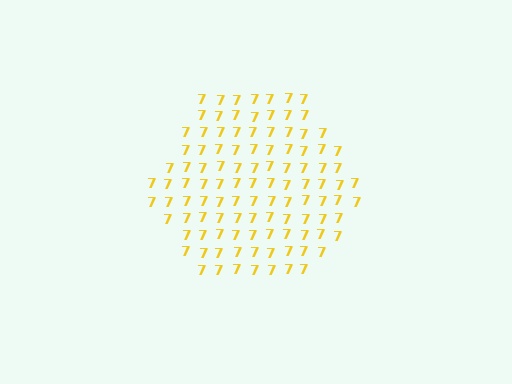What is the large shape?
The large shape is a hexagon.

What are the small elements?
The small elements are digit 7's.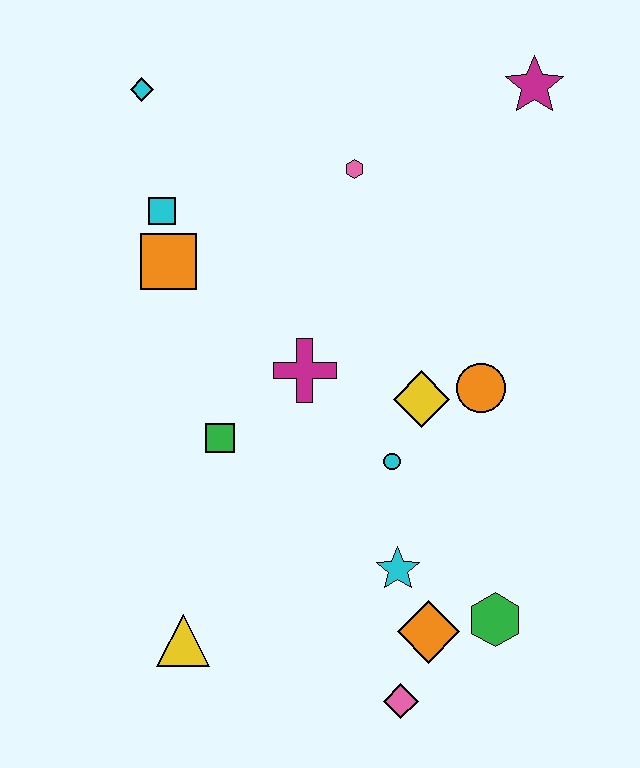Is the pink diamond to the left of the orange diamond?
Yes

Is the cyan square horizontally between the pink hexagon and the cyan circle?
No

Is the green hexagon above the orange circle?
No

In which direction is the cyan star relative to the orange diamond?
The cyan star is above the orange diamond.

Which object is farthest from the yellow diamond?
The cyan diamond is farthest from the yellow diamond.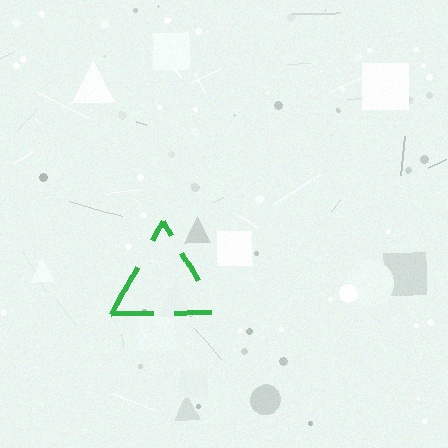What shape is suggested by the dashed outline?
The dashed outline suggests a triangle.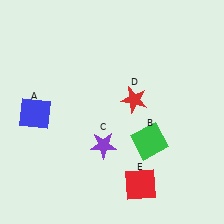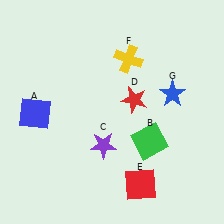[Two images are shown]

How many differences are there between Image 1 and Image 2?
There are 2 differences between the two images.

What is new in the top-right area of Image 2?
A yellow cross (F) was added in the top-right area of Image 2.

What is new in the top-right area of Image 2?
A blue star (G) was added in the top-right area of Image 2.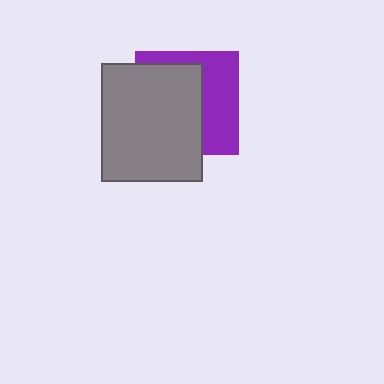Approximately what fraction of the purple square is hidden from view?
Roughly 58% of the purple square is hidden behind the gray rectangle.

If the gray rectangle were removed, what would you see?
You would see the complete purple square.